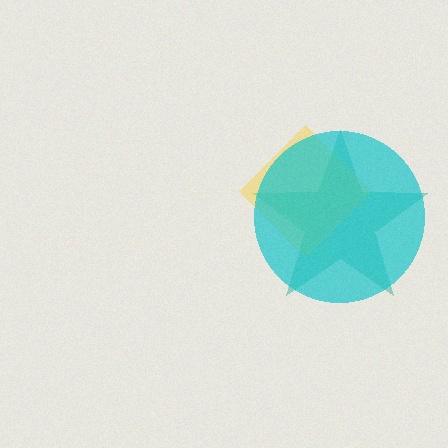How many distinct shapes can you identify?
There are 3 distinct shapes: a teal star, a yellow diamond, a cyan circle.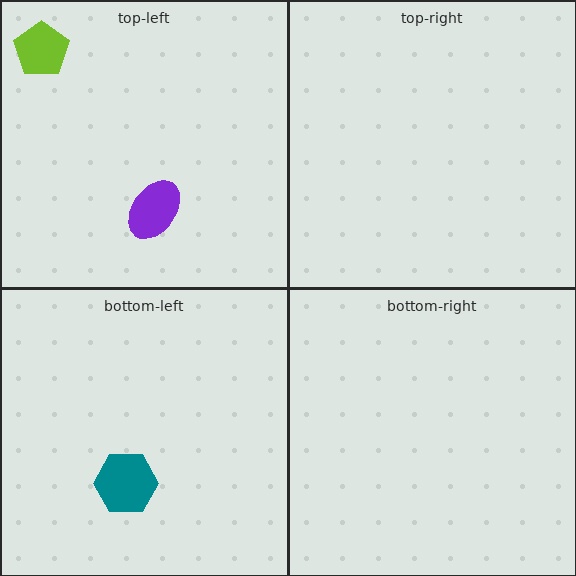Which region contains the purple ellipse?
The top-left region.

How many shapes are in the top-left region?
2.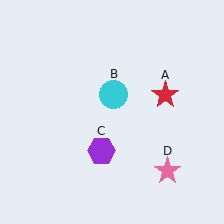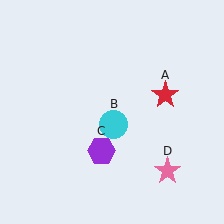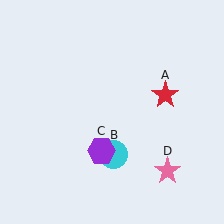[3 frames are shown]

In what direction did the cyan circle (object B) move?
The cyan circle (object B) moved down.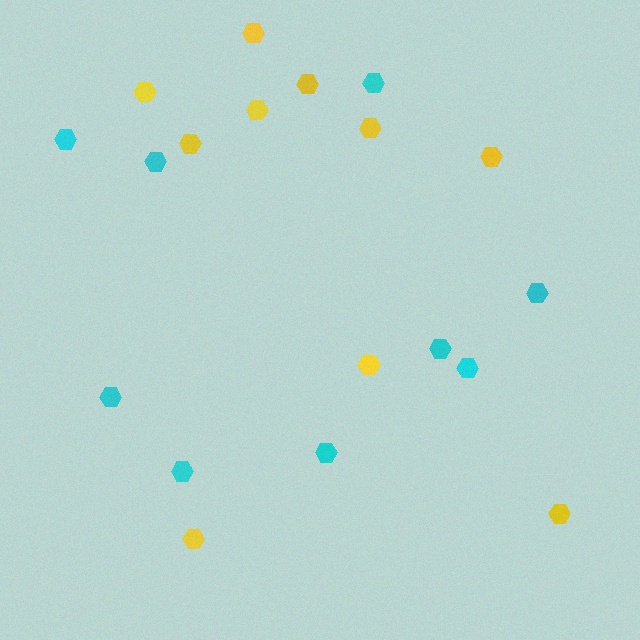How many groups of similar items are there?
There are 2 groups: one group of cyan hexagons (9) and one group of yellow hexagons (10).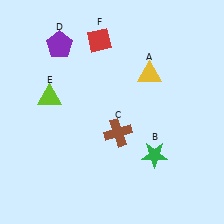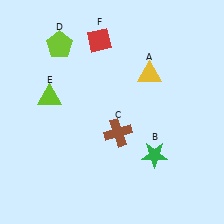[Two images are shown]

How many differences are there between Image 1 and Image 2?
There is 1 difference between the two images.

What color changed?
The pentagon (D) changed from purple in Image 1 to lime in Image 2.